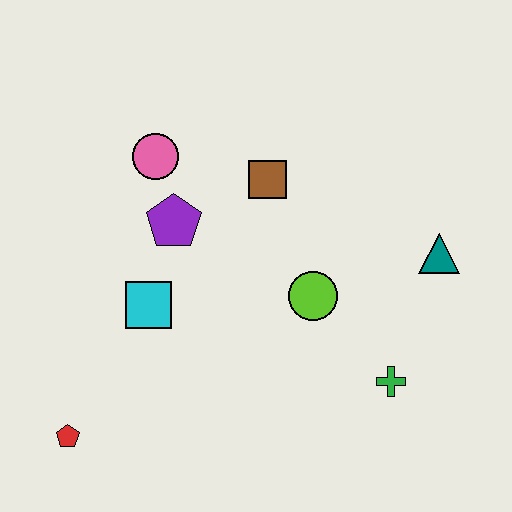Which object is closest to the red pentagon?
The cyan square is closest to the red pentagon.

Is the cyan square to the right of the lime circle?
No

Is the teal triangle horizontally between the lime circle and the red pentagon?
No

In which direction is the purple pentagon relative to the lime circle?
The purple pentagon is to the left of the lime circle.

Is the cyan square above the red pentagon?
Yes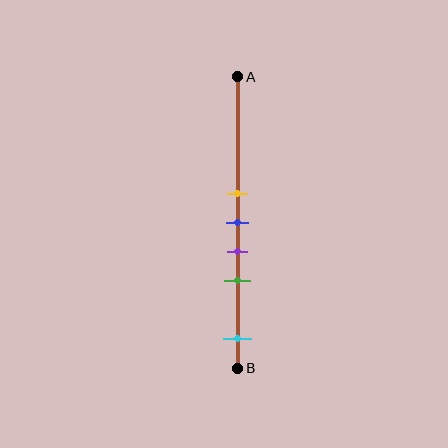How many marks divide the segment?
There are 5 marks dividing the segment.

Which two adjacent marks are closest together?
The yellow and blue marks are the closest adjacent pair.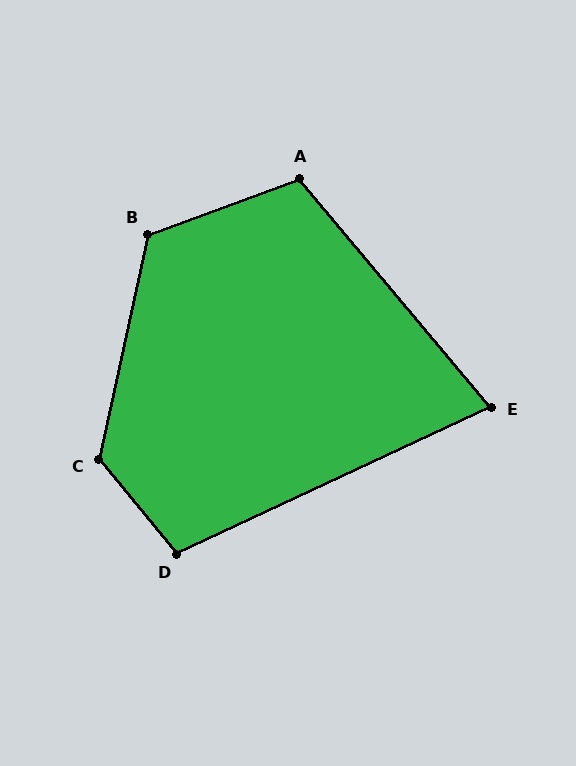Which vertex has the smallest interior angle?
E, at approximately 75 degrees.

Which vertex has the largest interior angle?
C, at approximately 128 degrees.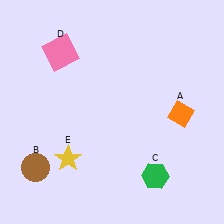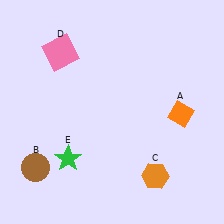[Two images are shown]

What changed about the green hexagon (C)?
In Image 1, C is green. In Image 2, it changed to orange.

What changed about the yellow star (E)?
In Image 1, E is yellow. In Image 2, it changed to green.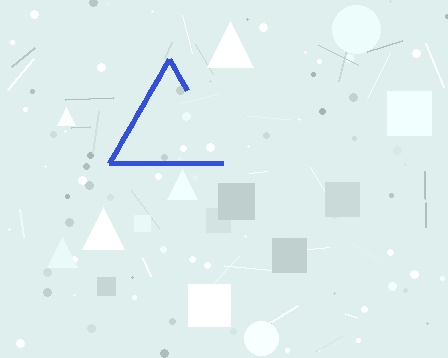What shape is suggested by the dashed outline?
The dashed outline suggests a triangle.